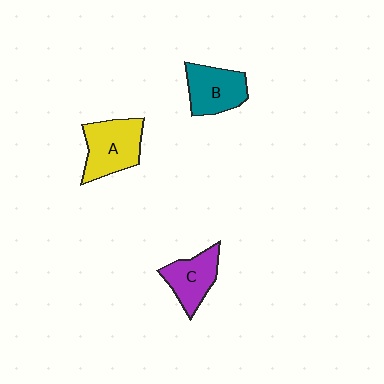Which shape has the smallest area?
Shape C (purple).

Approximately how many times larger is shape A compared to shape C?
Approximately 1.3 times.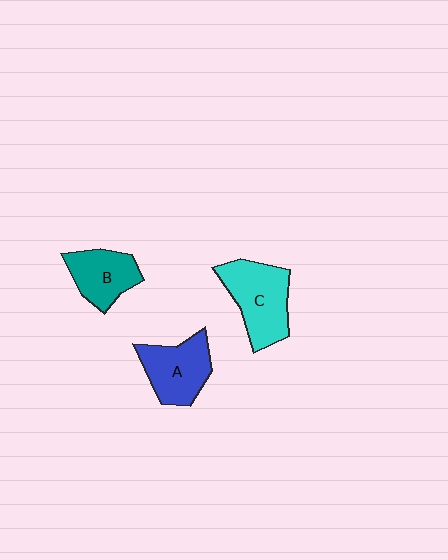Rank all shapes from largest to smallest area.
From largest to smallest: C (cyan), A (blue), B (teal).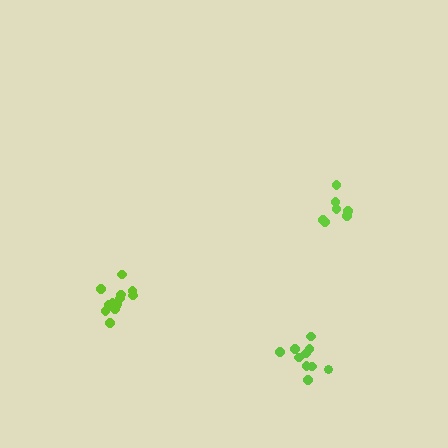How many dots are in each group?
Group 1: 10 dots, Group 2: 7 dots, Group 3: 12 dots (29 total).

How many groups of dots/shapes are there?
There are 3 groups.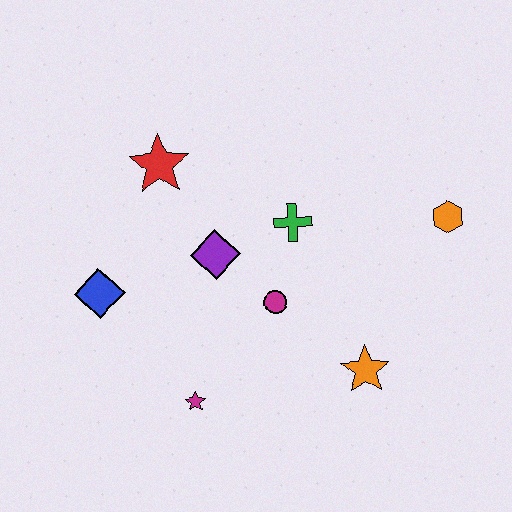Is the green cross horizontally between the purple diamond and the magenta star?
No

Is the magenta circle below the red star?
Yes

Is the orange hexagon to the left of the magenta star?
No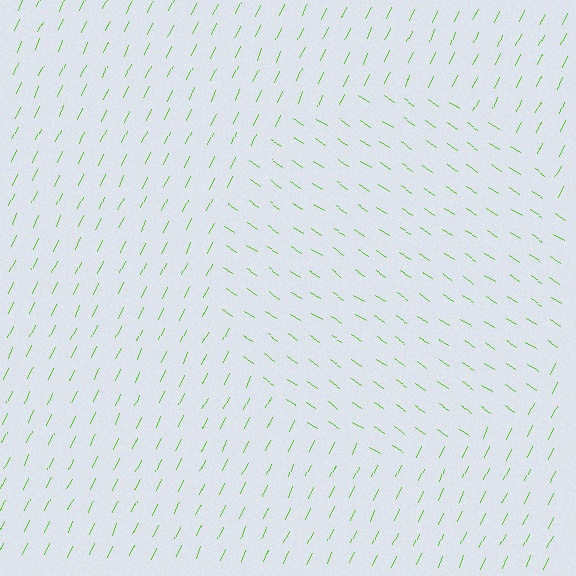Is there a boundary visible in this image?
Yes, there is a texture boundary formed by a change in line orientation.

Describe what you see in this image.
The image is filled with small lime line segments. A circle region in the image has lines oriented differently from the surrounding lines, creating a visible texture boundary.